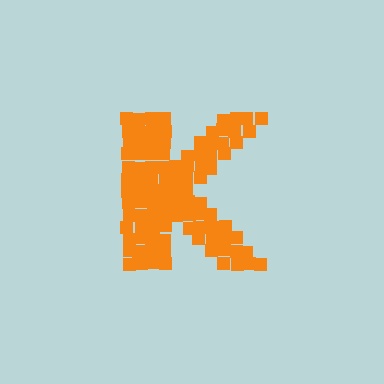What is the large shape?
The large shape is the letter K.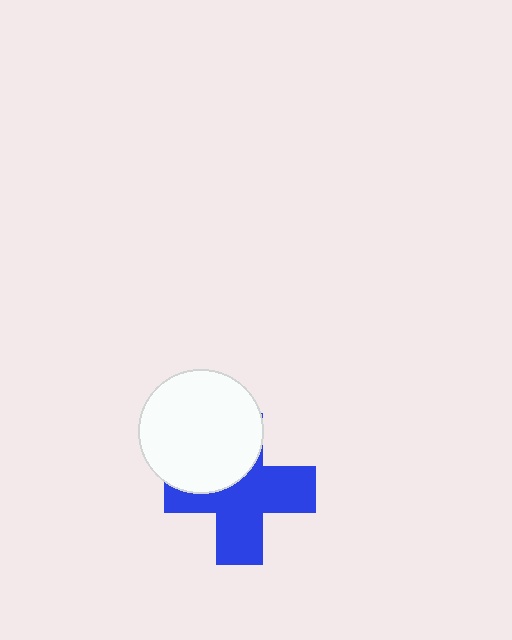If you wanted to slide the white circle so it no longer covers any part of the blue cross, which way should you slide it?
Slide it up — that is the most direct way to separate the two shapes.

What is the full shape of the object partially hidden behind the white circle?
The partially hidden object is a blue cross.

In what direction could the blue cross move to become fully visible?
The blue cross could move down. That would shift it out from behind the white circle entirely.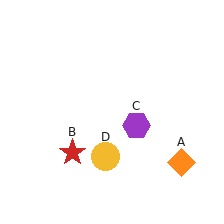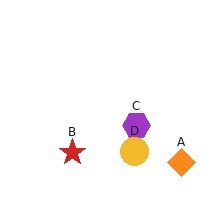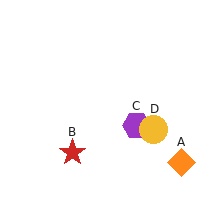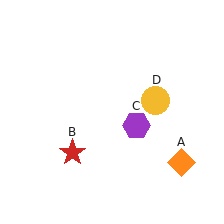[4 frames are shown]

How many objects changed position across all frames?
1 object changed position: yellow circle (object D).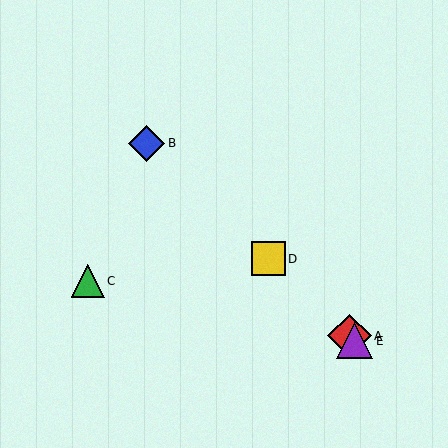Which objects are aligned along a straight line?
Objects A, B, D, E are aligned along a straight line.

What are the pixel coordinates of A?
Object A is at (350, 336).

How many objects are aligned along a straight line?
4 objects (A, B, D, E) are aligned along a straight line.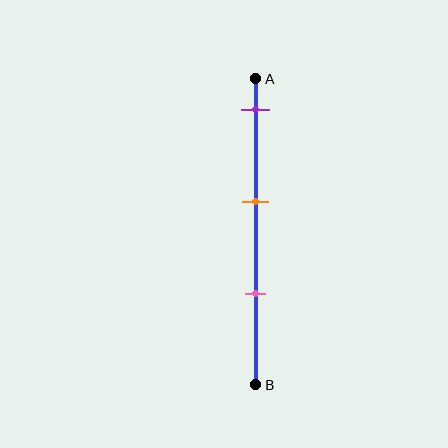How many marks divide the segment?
There are 3 marks dividing the segment.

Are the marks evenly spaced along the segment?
Yes, the marks are approximately evenly spaced.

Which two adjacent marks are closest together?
The orange and pink marks are the closest adjacent pair.